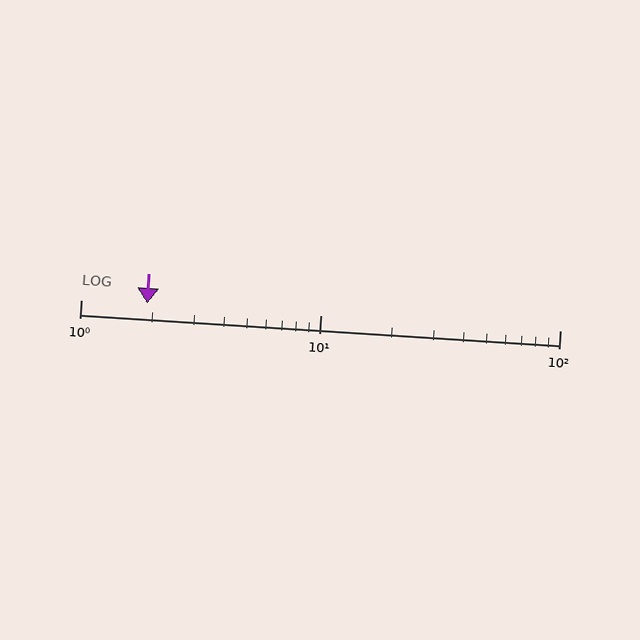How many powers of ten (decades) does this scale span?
The scale spans 2 decades, from 1 to 100.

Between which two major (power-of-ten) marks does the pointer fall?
The pointer is between 1 and 10.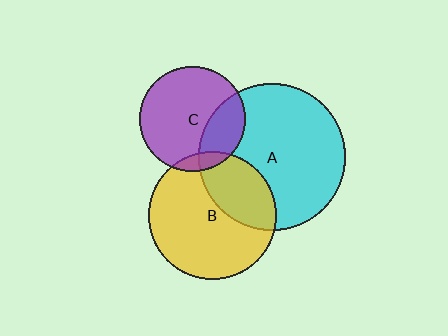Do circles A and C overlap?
Yes.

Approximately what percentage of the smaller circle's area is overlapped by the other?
Approximately 25%.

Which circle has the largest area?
Circle A (cyan).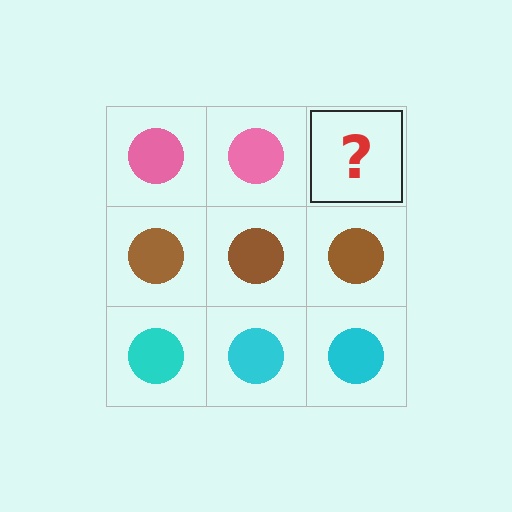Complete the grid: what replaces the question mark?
The question mark should be replaced with a pink circle.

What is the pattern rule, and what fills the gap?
The rule is that each row has a consistent color. The gap should be filled with a pink circle.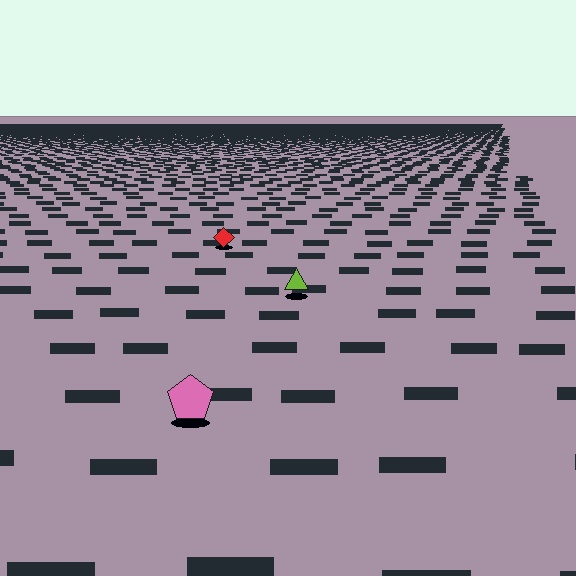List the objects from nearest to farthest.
From nearest to farthest: the pink pentagon, the lime triangle, the red diamond.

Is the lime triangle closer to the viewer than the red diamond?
Yes. The lime triangle is closer — you can tell from the texture gradient: the ground texture is coarser near it.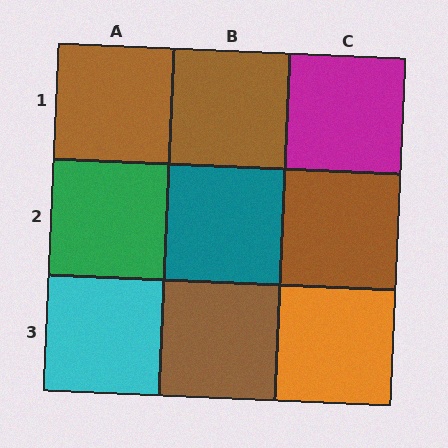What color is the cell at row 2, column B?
Teal.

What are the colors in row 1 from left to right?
Brown, brown, magenta.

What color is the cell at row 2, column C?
Brown.